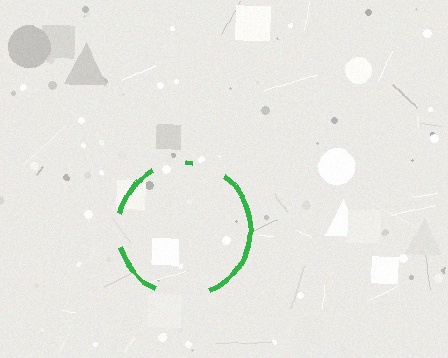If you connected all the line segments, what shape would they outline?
They would outline a circle.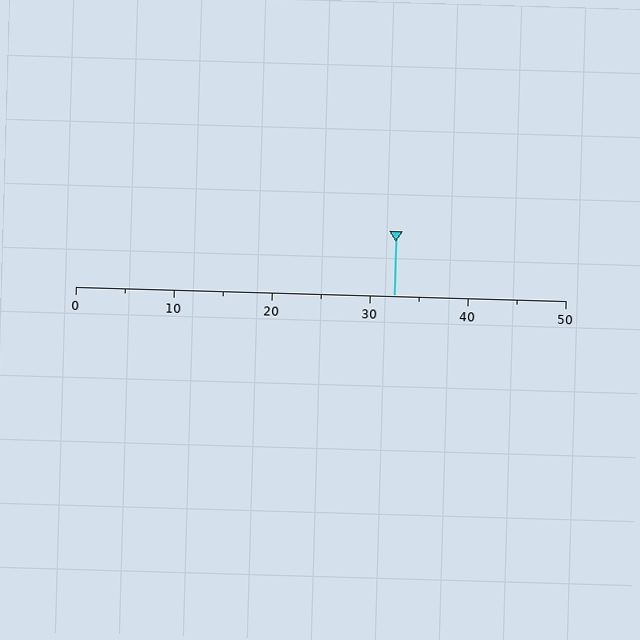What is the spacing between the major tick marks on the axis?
The major ticks are spaced 10 apart.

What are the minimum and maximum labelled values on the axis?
The axis runs from 0 to 50.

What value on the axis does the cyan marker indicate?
The marker indicates approximately 32.5.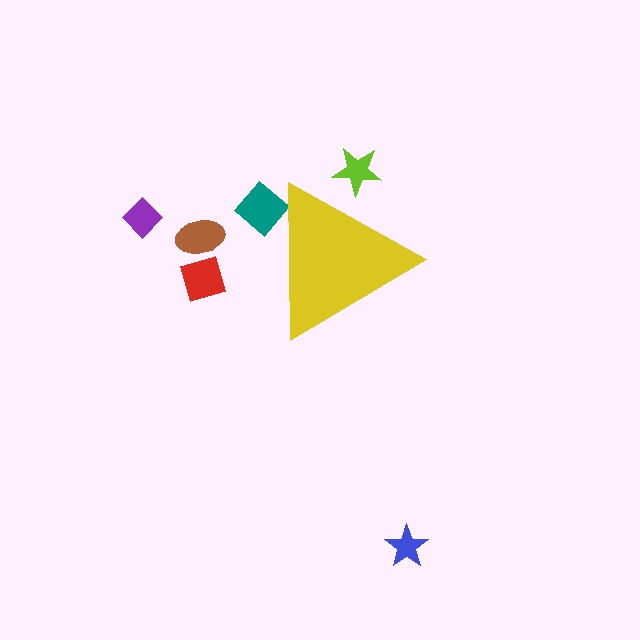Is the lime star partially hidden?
Yes, the lime star is partially hidden behind the yellow triangle.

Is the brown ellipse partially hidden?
No, the brown ellipse is fully visible.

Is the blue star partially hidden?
No, the blue star is fully visible.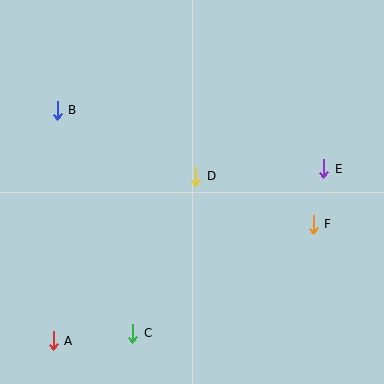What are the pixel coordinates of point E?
Point E is at (324, 169).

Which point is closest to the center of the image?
Point D at (196, 176) is closest to the center.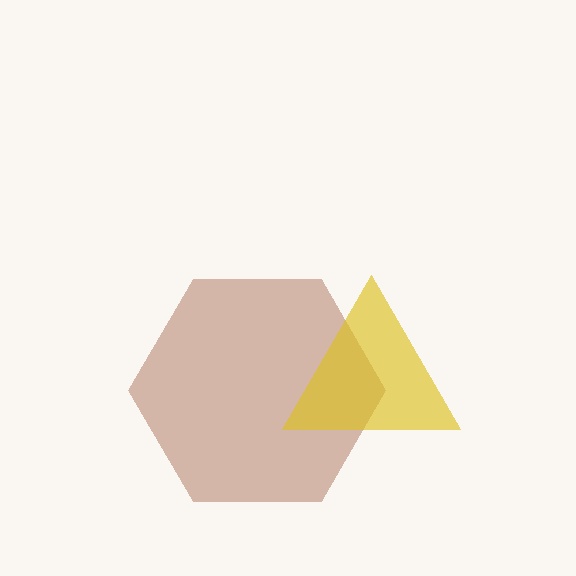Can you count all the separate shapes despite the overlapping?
Yes, there are 2 separate shapes.